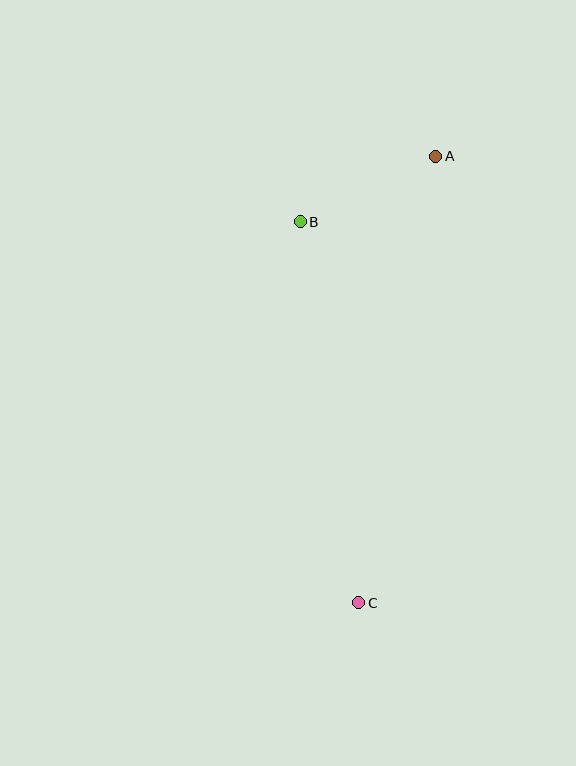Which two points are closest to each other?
Points A and B are closest to each other.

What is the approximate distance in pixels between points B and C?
The distance between B and C is approximately 385 pixels.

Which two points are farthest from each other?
Points A and C are farthest from each other.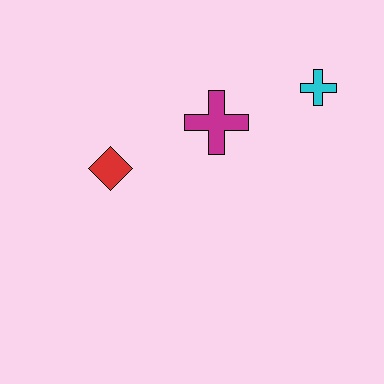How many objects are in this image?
There are 3 objects.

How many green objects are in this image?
There are no green objects.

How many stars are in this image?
There are no stars.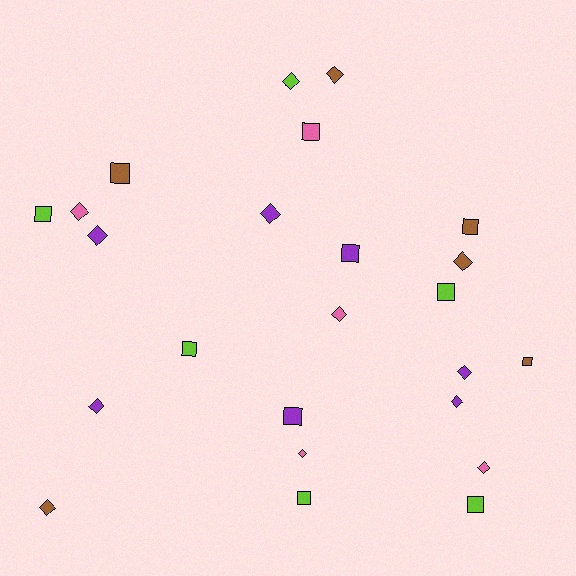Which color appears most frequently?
Purple, with 7 objects.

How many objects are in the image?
There are 24 objects.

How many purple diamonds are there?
There are 5 purple diamonds.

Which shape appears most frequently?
Diamond, with 13 objects.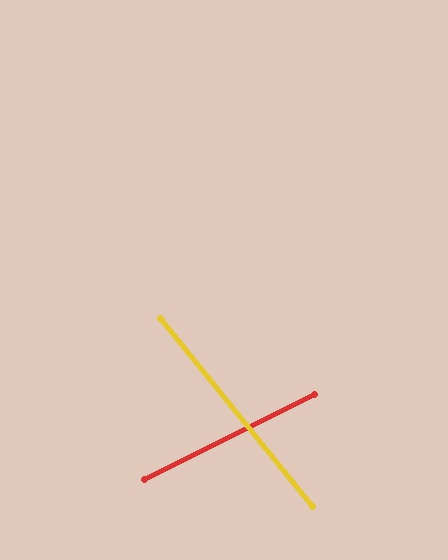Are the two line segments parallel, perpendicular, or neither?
Neither parallel nor perpendicular — they differ by about 78°.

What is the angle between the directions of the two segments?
Approximately 78 degrees.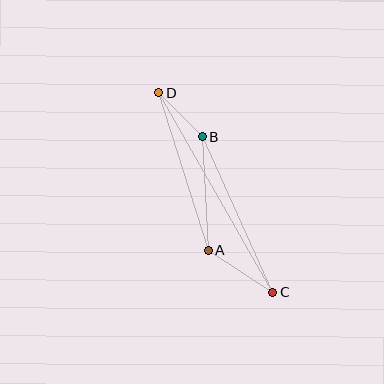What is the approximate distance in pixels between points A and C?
The distance between A and C is approximately 77 pixels.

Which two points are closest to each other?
Points B and D are closest to each other.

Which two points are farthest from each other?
Points C and D are farthest from each other.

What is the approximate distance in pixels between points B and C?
The distance between B and C is approximately 171 pixels.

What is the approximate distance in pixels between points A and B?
The distance between A and B is approximately 114 pixels.